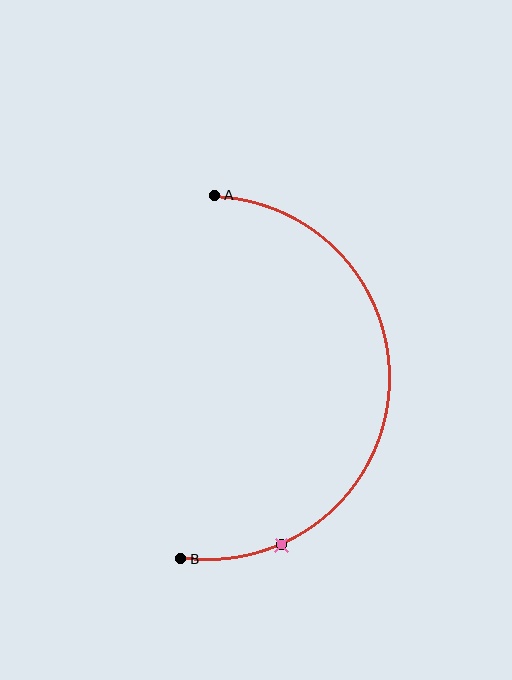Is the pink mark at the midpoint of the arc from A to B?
No. The pink mark lies on the arc but is closer to endpoint B. The arc midpoint would be at the point on the curve equidistant along the arc from both A and B.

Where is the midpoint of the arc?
The arc midpoint is the point on the curve farthest from the straight line joining A and B. It sits to the right of that line.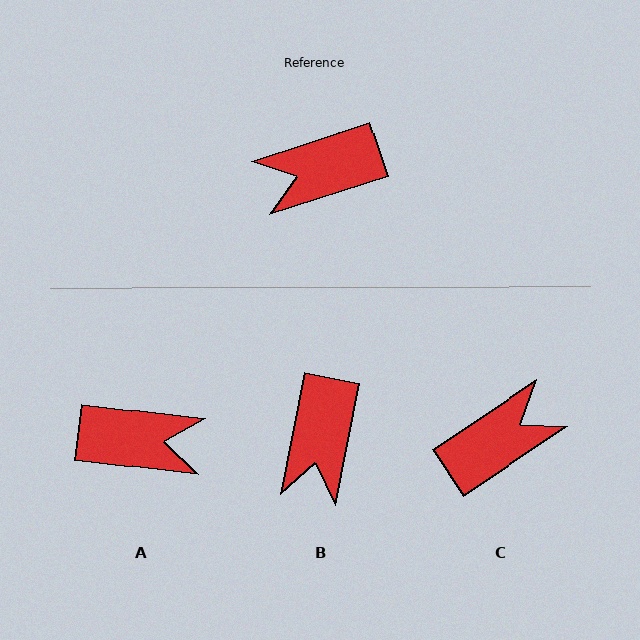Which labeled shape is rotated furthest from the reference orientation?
C, about 165 degrees away.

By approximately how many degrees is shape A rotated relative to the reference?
Approximately 155 degrees counter-clockwise.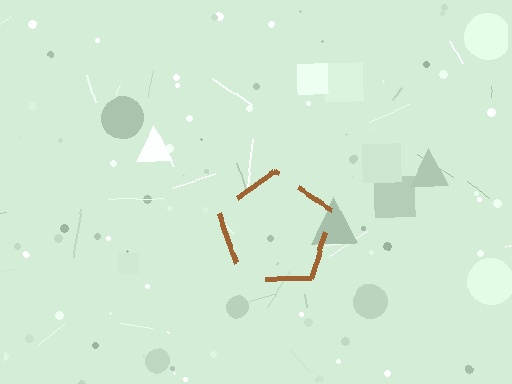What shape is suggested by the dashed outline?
The dashed outline suggests a pentagon.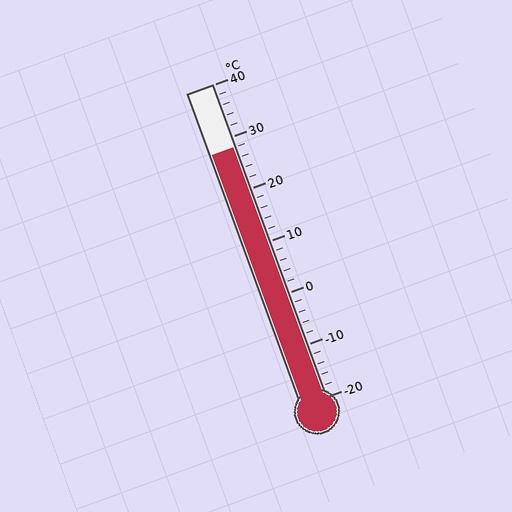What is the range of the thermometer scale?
The thermometer scale ranges from -20°C to 40°C.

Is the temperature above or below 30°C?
The temperature is below 30°C.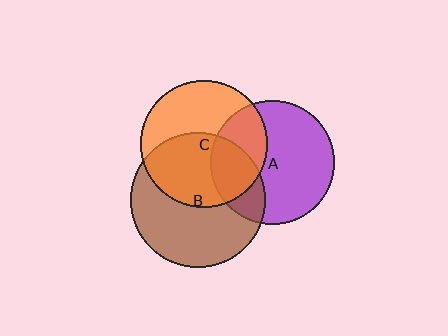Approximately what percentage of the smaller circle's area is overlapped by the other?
Approximately 50%.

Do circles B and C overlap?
Yes.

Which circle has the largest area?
Circle B (brown).